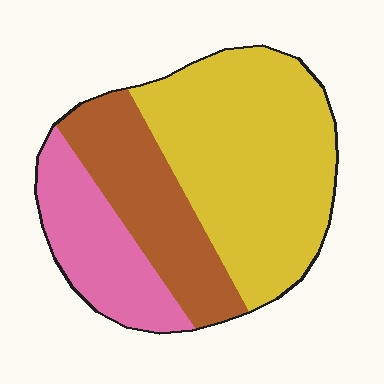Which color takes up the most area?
Yellow, at roughly 50%.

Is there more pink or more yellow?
Yellow.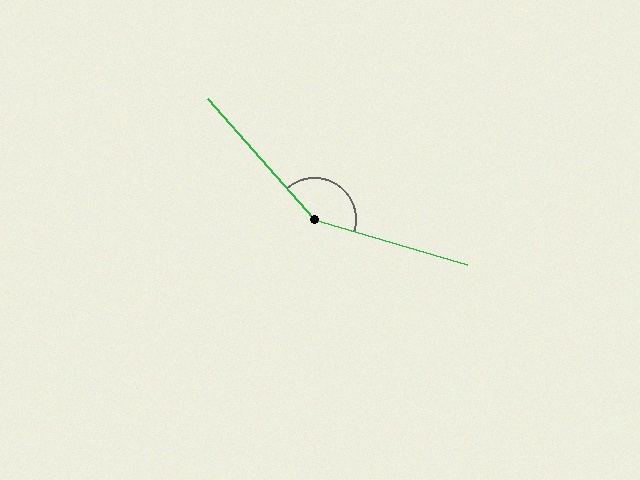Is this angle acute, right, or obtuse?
It is obtuse.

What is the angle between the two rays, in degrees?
Approximately 148 degrees.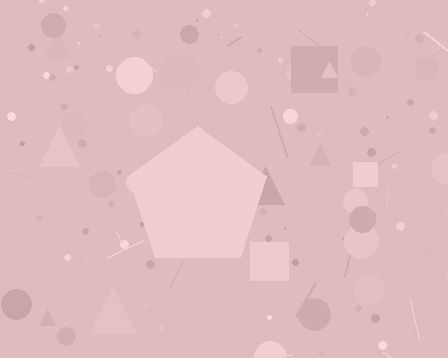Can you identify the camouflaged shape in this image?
The camouflaged shape is a pentagon.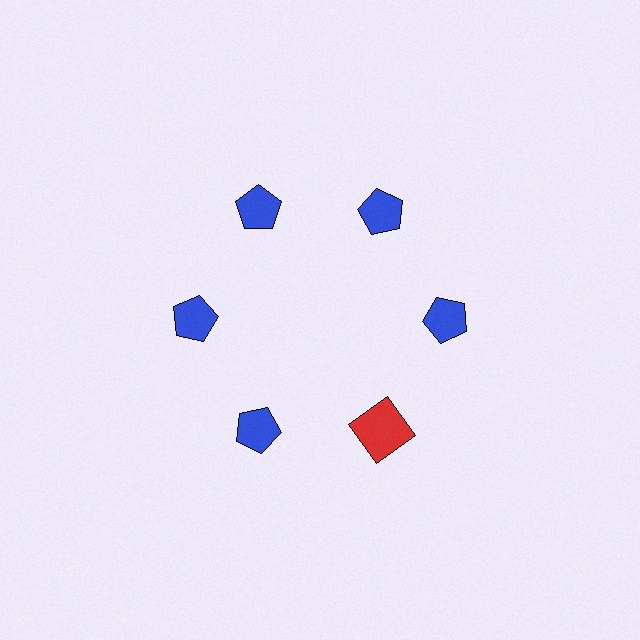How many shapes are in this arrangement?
There are 6 shapes arranged in a ring pattern.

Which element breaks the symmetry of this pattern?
The red square at roughly the 5 o'clock position breaks the symmetry. All other shapes are blue pentagons.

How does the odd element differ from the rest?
It differs in both color (red instead of blue) and shape (square instead of pentagon).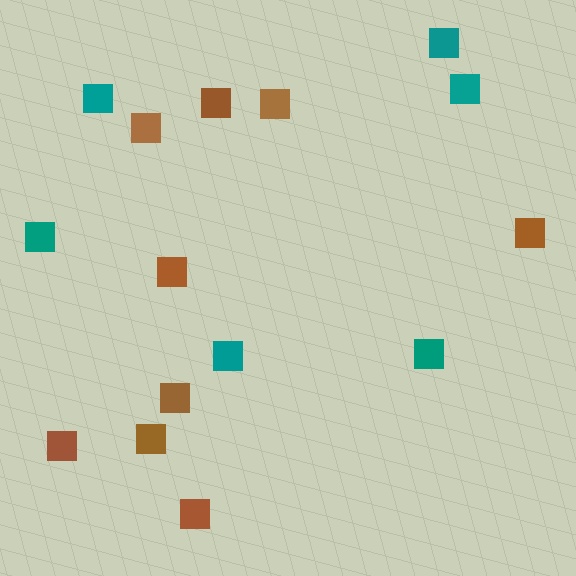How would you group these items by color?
There are 2 groups: one group of brown squares (9) and one group of teal squares (6).